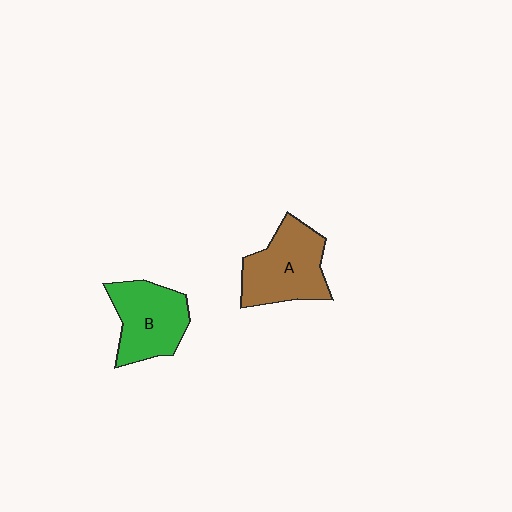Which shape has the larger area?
Shape A (brown).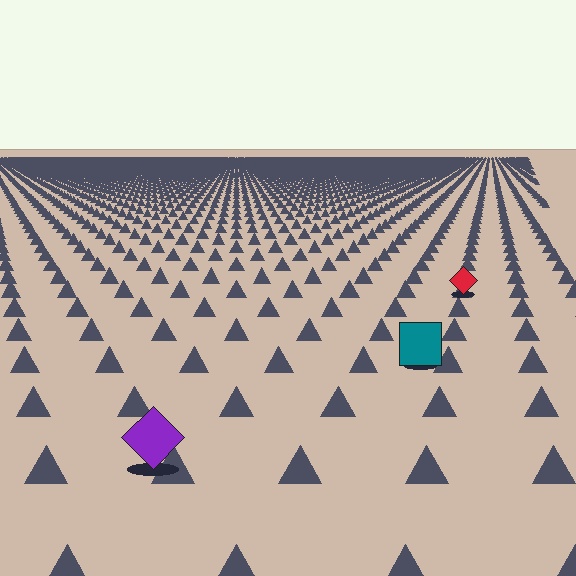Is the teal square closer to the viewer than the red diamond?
Yes. The teal square is closer — you can tell from the texture gradient: the ground texture is coarser near it.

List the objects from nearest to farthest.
From nearest to farthest: the purple diamond, the teal square, the red diamond.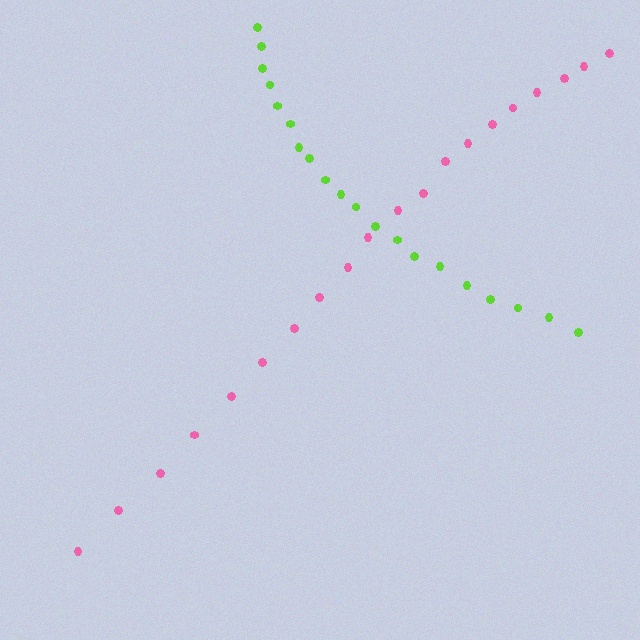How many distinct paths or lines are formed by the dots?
There are 2 distinct paths.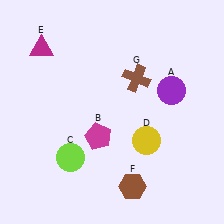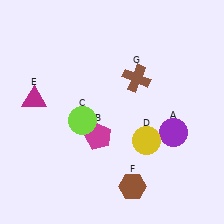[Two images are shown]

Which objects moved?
The objects that moved are: the purple circle (A), the lime circle (C), the magenta triangle (E).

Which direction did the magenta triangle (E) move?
The magenta triangle (E) moved down.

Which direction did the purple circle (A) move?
The purple circle (A) moved down.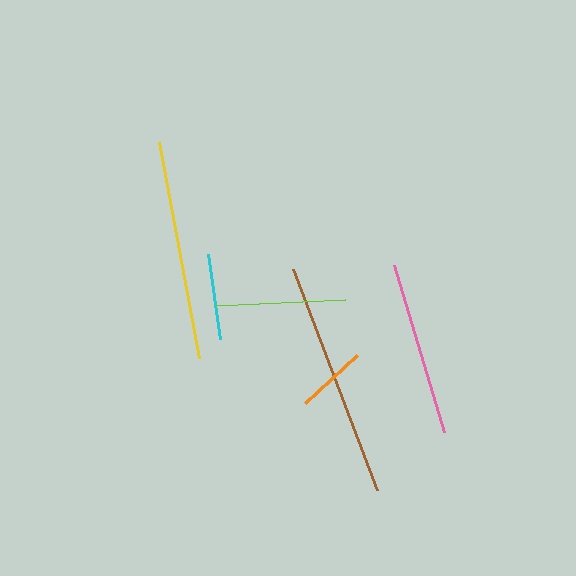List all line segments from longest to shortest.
From longest to shortest: brown, yellow, pink, lime, cyan, orange.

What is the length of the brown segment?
The brown segment is approximately 236 pixels long.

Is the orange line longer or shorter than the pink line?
The pink line is longer than the orange line.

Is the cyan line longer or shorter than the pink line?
The pink line is longer than the cyan line.